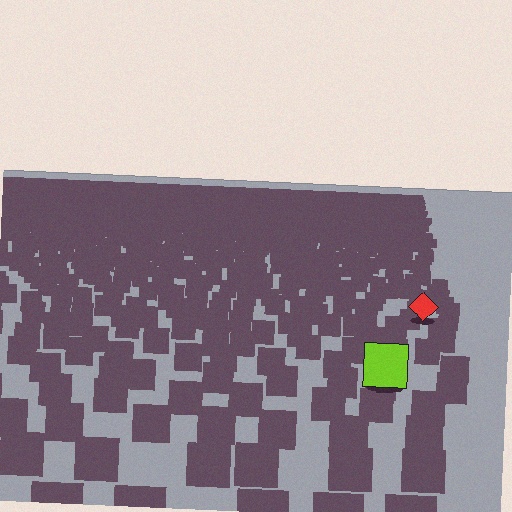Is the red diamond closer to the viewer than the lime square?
No. The lime square is closer — you can tell from the texture gradient: the ground texture is coarser near it.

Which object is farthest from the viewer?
The red diamond is farthest from the viewer. It appears smaller and the ground texture around it is denser.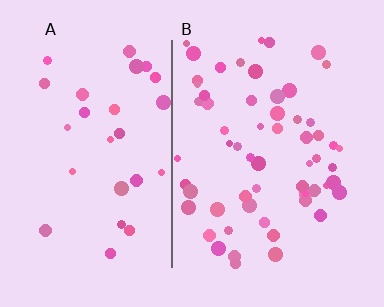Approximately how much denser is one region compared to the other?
Approximately 2.2× — region B over region A.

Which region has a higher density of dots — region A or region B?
B (the right).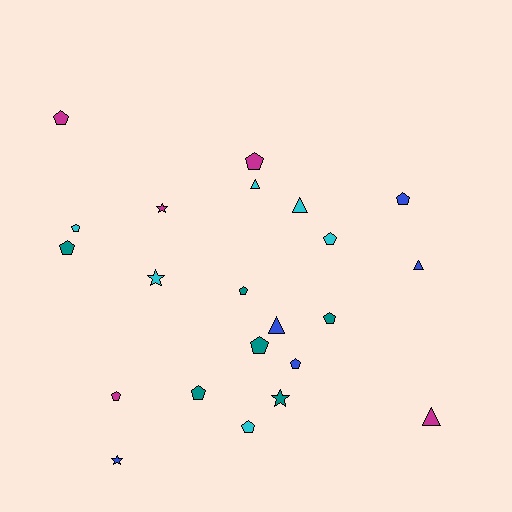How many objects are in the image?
There are 22 objects.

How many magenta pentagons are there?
There are 3 magenta pentagons.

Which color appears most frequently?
Teal, with 6 objects.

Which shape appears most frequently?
Pentagon, with 13 objects.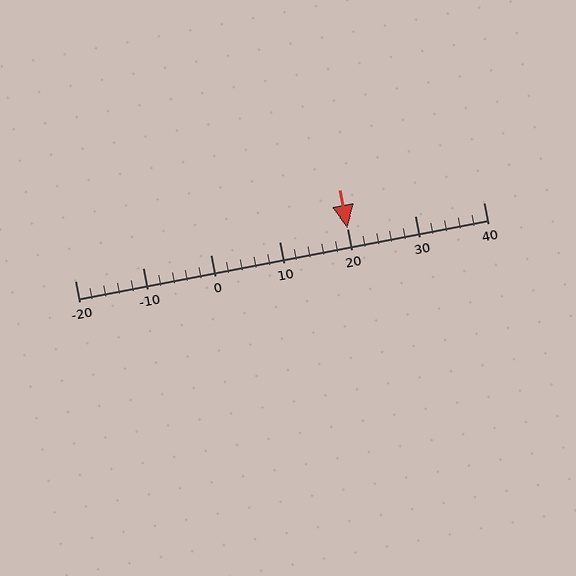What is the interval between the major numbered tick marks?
The major tick marks are spaced 10 units apart.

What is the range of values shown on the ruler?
The ruler shows values from -20 to 40.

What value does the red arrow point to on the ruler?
The red arrow points to approximately 20.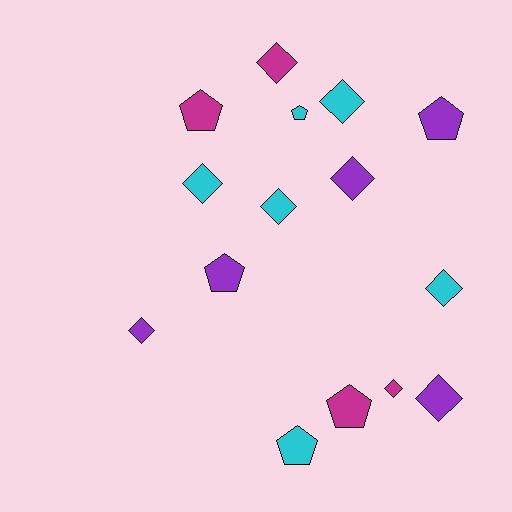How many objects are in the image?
There are 15 objects.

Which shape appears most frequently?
Diamond, with 9 objects.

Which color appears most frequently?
Cyan, with 6 objects.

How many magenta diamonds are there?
There are 2 magenta diamonds.